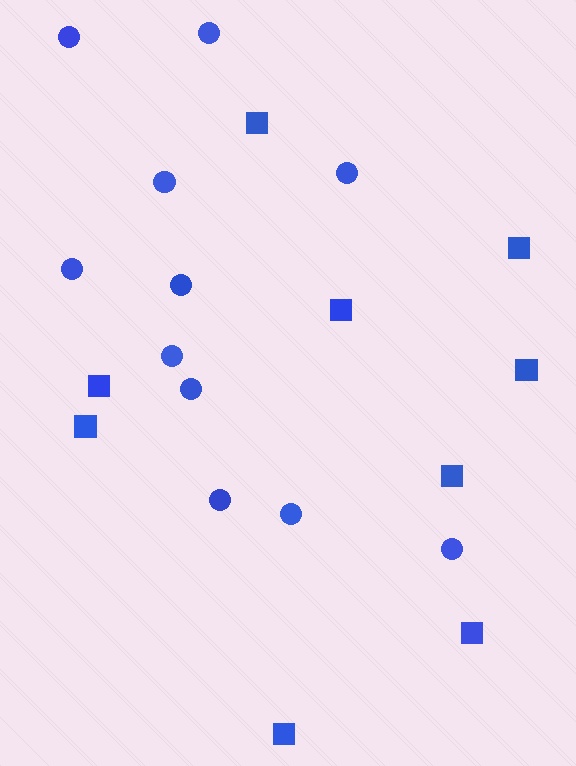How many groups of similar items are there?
There are 2 groups: one group of squares (9) and one group of circles (11).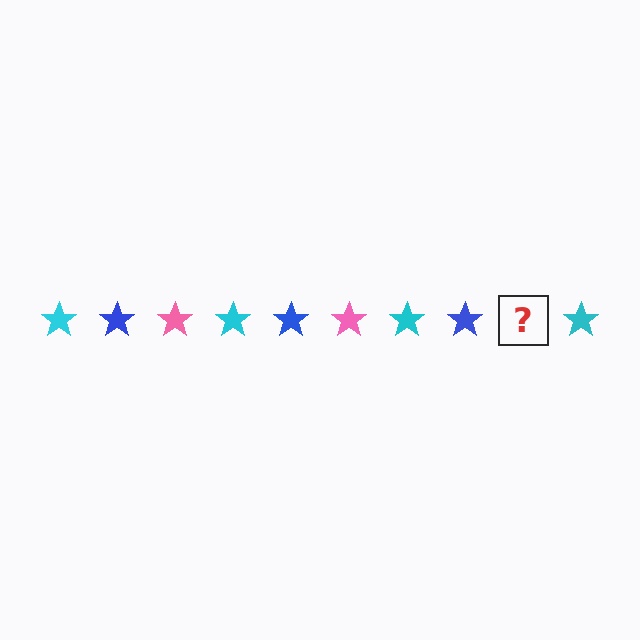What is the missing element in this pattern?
The missing element is a pink star.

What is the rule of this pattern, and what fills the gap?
The rule is that the pattern cycles through cyan, blue, pink stars. The gap should be filled with a pink star.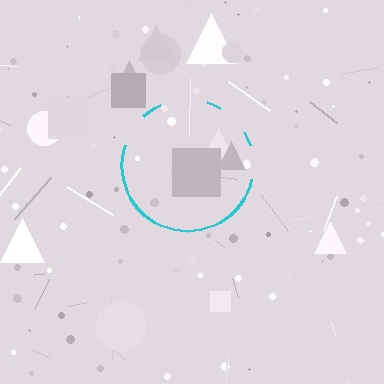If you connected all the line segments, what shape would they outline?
They would outline a circle.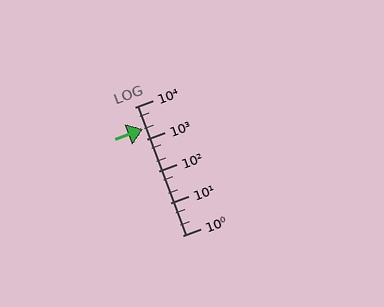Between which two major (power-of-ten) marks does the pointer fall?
The pointer is between 1000 and 10000.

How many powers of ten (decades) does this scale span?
The scale spans 4 decades, from 1 to 10000.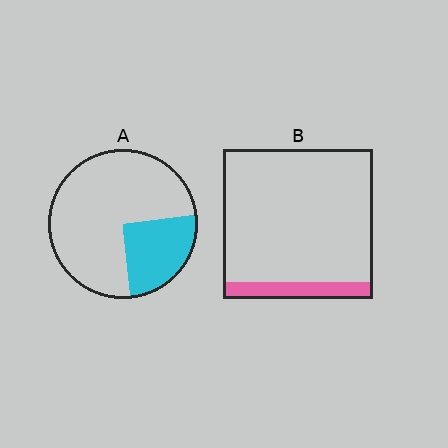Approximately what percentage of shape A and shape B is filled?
A is approximately 25% and B is approximately 10%.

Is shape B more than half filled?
No.